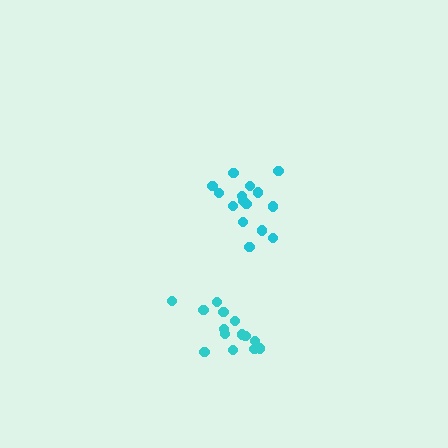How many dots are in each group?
Group 1: 15 dots, Group 2: 14 dots (29 total).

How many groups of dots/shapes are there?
There are 2 groups.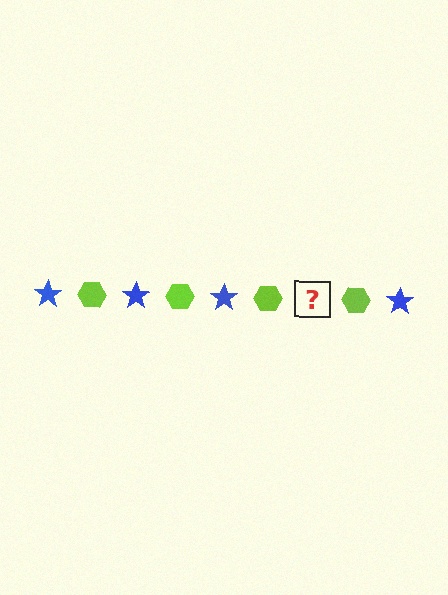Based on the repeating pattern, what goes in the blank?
The blank should be a blue star.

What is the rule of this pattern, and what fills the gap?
The rule is that the pattern alternates between blue star and lime hexagon. The gap should be filled with a blue star.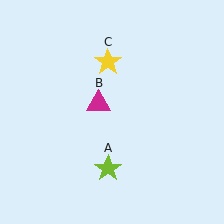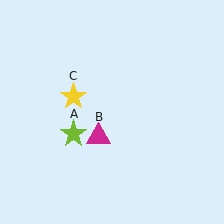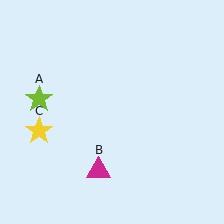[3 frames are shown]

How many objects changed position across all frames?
3 objects changed position: lime star (object A), magenta triangle (object B), yellow star (object C).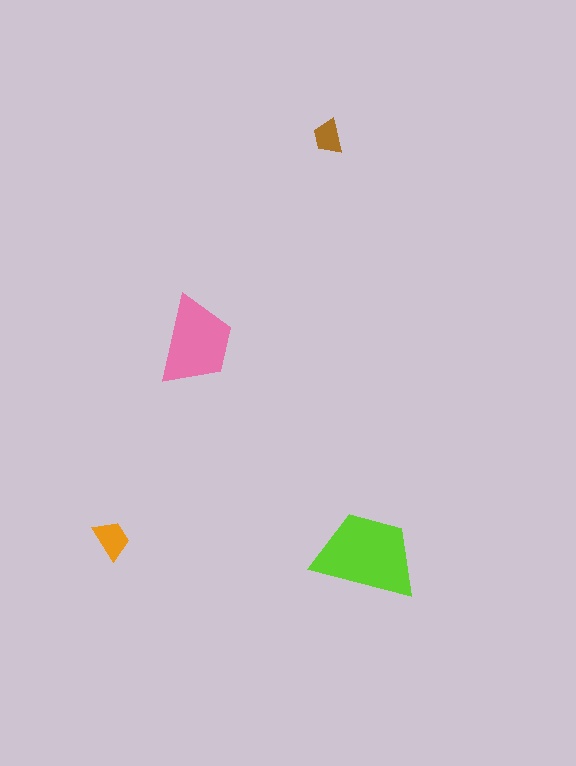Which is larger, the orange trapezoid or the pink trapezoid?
The pink one.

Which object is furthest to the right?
The lime trapezoid is rightmost.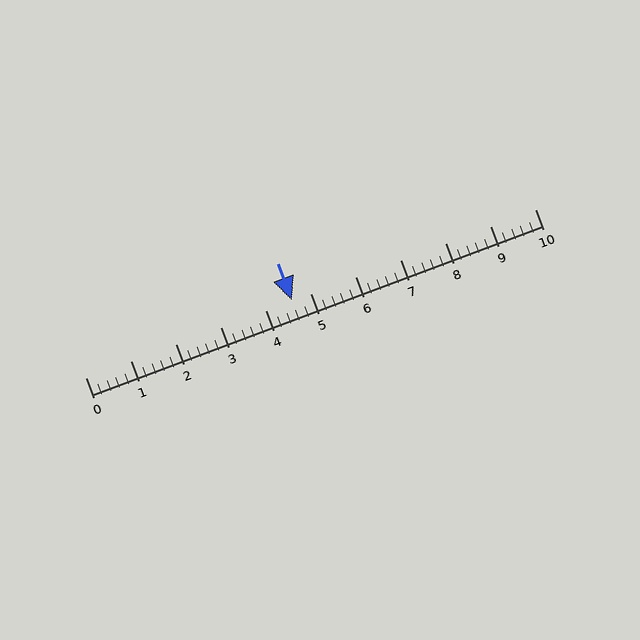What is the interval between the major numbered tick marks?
The major tick marks are spaced 1 units apart.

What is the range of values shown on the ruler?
The ruler shows values from 0 to 10.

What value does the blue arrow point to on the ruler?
The blue arrow points to approximately 4.6.